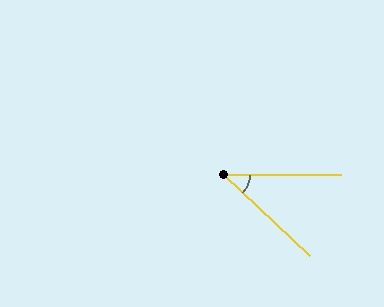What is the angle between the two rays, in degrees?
Approximately 43 degrees.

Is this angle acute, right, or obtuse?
It is acute.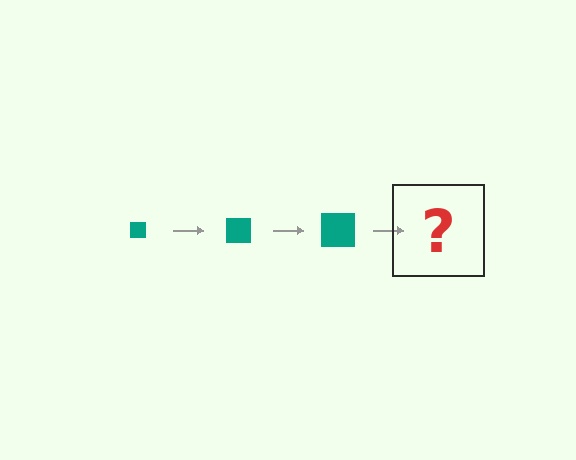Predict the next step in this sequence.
The next step is a teal square, larger than the previous one.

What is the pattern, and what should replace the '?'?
The pattern is that the square gets progressively larger each step. The '?' should be a teal square, larger than the previous one.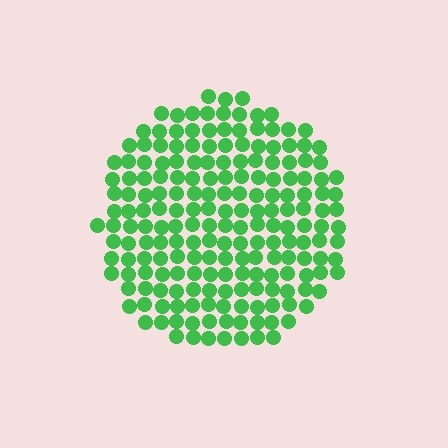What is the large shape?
The large shape is a circle.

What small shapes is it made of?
It is made of small circles.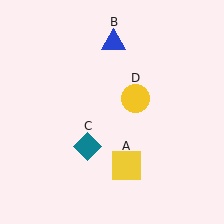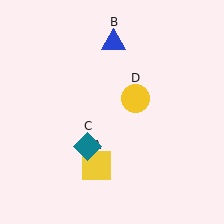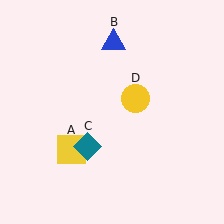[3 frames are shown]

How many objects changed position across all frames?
1 object changed position: yellow square (object A).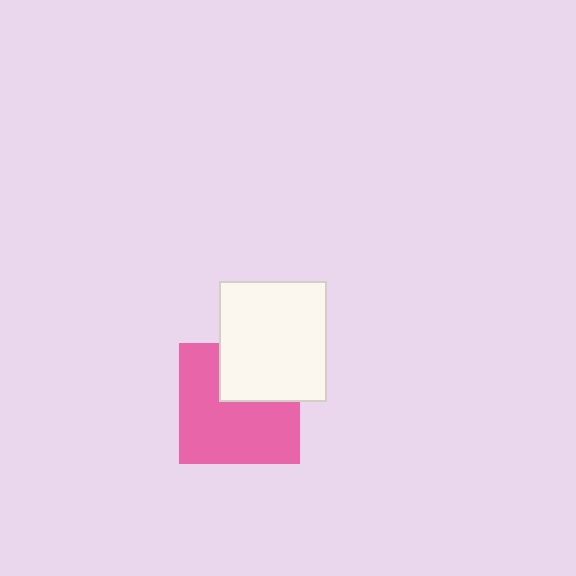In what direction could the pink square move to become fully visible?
The pink square could move down. That would shift it out from behind the white rectangle entirely.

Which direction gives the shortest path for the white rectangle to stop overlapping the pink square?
Moving up gives the shortest separation.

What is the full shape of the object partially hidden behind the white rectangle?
The partially hidden object is a pink square.